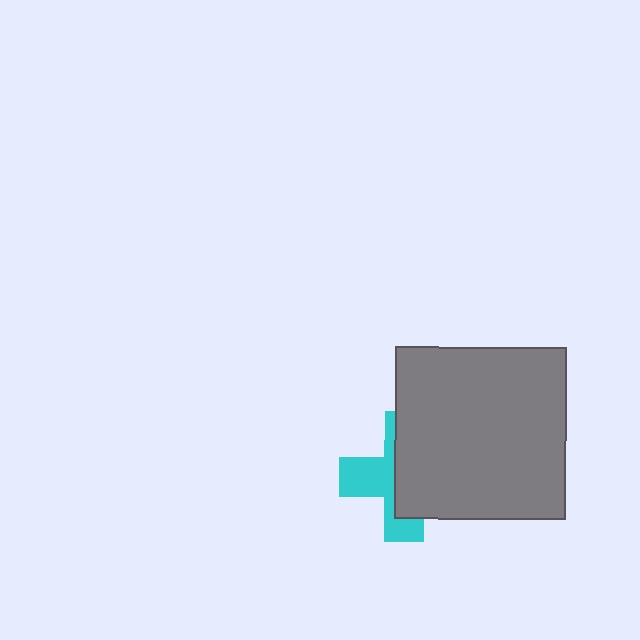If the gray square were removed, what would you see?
You would see the complete cyan cross.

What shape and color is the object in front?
The object in front is a gray square.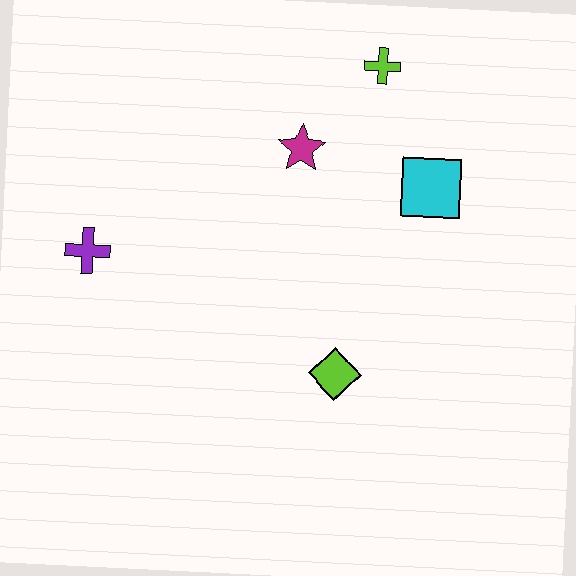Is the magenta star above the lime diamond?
Yes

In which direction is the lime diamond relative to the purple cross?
The lime diamond is to the right of the purple cross.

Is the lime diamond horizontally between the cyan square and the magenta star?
Yes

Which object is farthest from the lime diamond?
The lime cross is farthest from the lime diamond.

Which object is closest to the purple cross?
The magenta star is closest to the purple cross.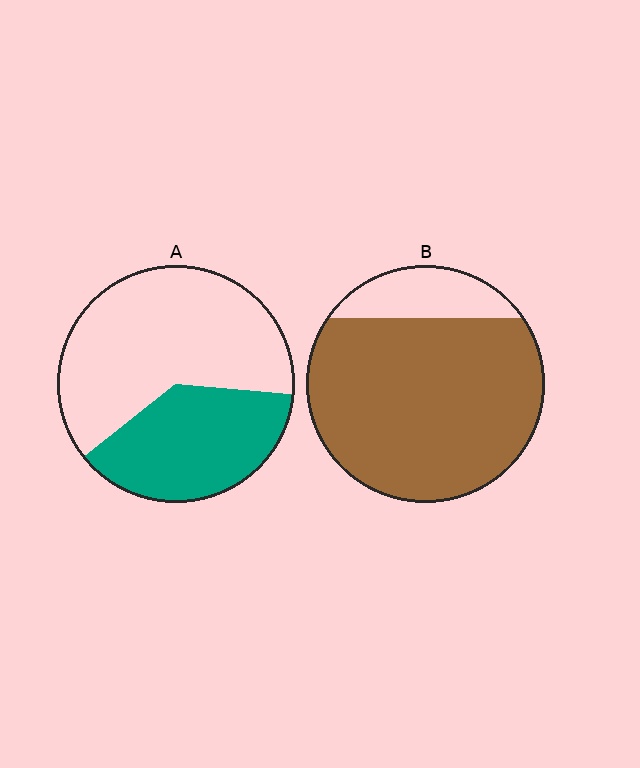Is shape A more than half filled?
No.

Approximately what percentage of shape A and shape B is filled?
A is approximately 40% and B is approximately 85%.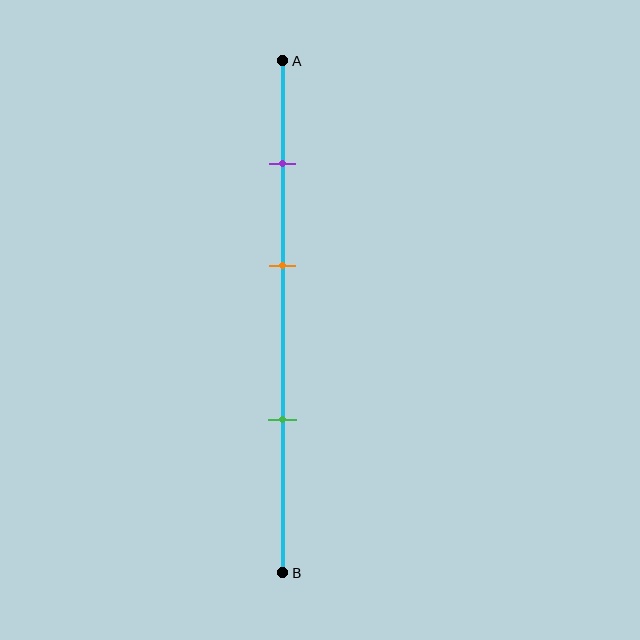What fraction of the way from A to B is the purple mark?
The purple mark is approximately 20% (0.2) of the way from A to B.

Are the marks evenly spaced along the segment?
Yes, the marks are approximately evenly spaced.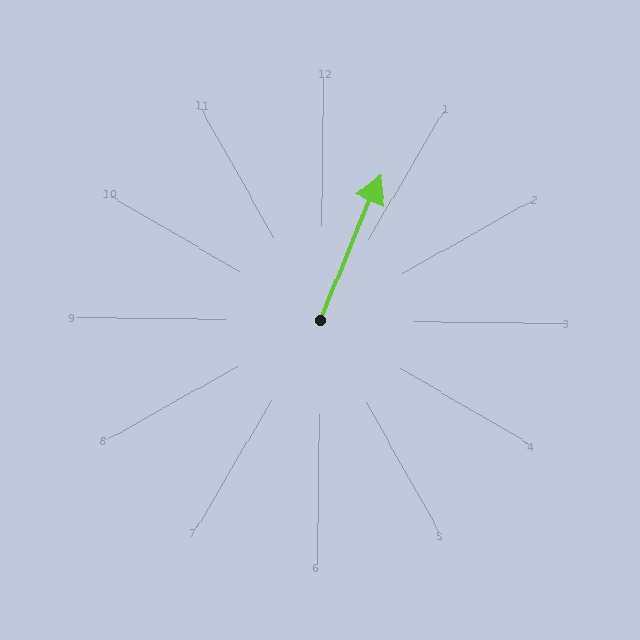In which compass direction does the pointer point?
North.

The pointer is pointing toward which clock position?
Roughly 1 o'clock.